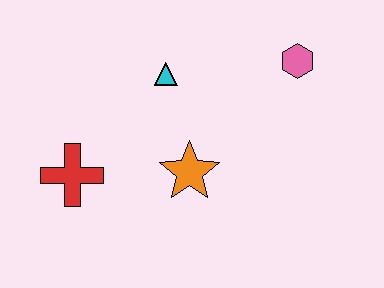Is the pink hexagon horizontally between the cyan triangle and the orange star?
No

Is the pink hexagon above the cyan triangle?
Yes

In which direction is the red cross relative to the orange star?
The red cross is to the left of the orange star.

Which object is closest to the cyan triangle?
The orange star is closest to the cyan triangle.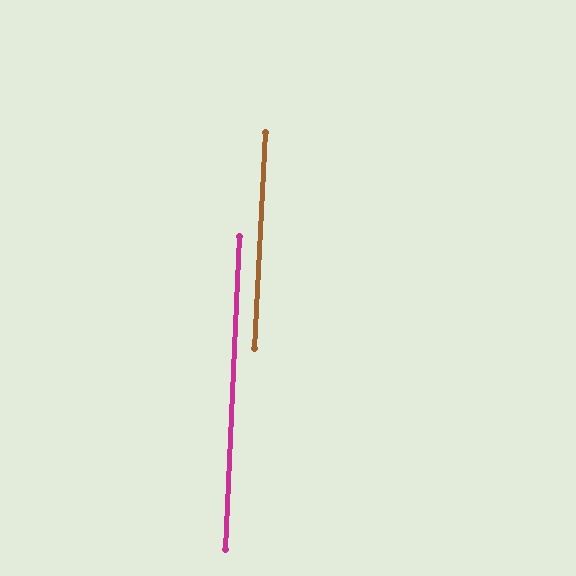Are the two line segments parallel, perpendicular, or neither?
Parallel — their directions differ by only 0.3°.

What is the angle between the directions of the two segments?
Approximately 0 degrees.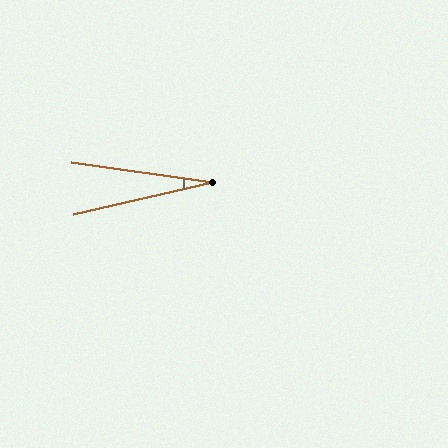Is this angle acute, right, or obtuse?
It is acute.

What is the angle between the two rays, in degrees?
Approximately 21 degrees.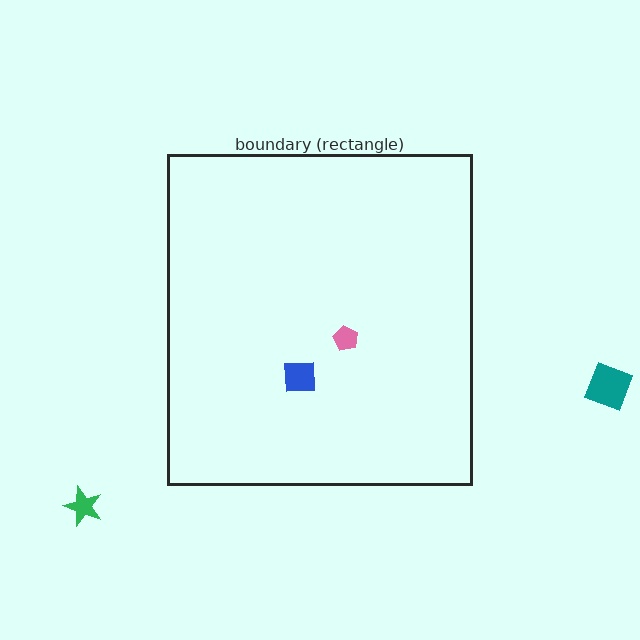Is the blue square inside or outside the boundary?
Inside.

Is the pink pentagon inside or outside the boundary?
Inside.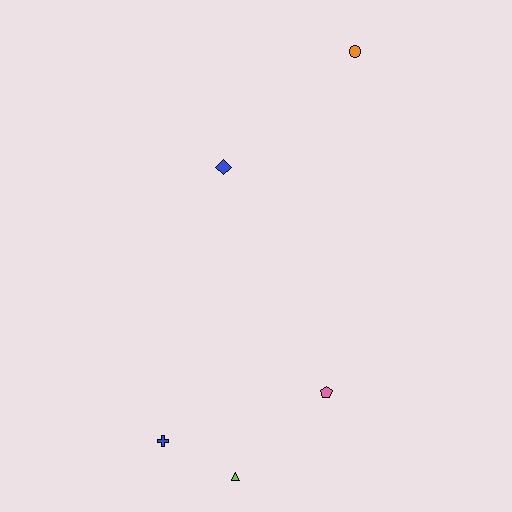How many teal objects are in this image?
There are no teal objects.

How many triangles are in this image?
There is 1 triangle.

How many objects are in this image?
There are 5 objects.